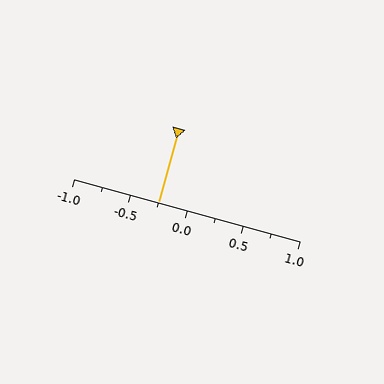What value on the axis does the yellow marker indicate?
The marker indicates approximately -0.25.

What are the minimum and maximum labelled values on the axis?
The axis runs from -1.0 to 1.0.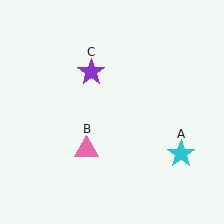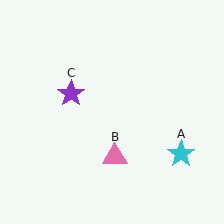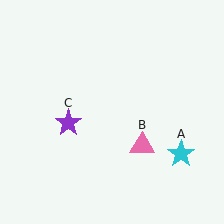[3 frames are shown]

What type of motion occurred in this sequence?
The pink triangle (object B), purple star (object C) rotated counterclockwise around the center of the scene.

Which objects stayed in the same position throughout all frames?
Cyan star (object A) remained stationary.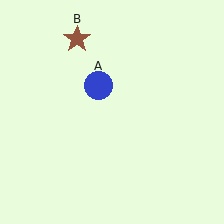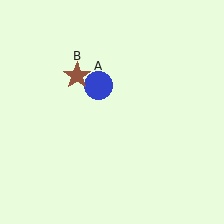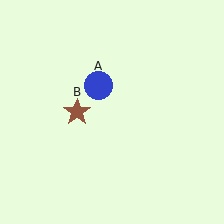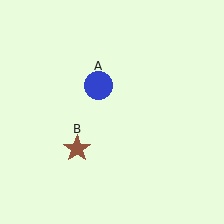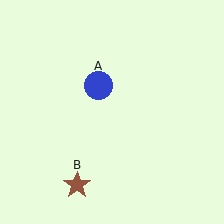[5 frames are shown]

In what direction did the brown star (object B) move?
The brown star (object B) moved down.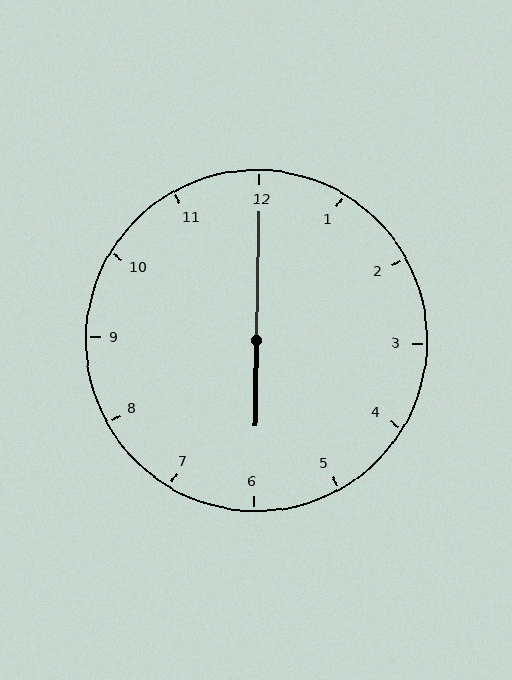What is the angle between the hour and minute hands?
Approximately 180 degrees.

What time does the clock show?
6:00.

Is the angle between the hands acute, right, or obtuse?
It is obtuse.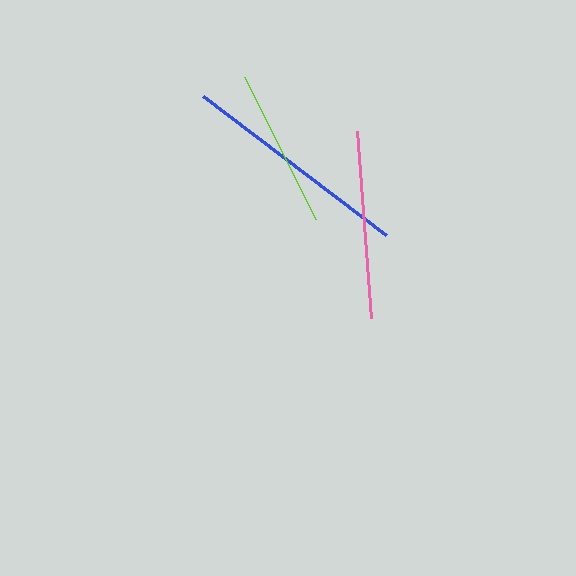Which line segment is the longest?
The blue line is the longest at approximately 230 pixels.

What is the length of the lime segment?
The lime segment is approximately 159 pixels long.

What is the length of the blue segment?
The blue segment is approximately 230 pixels long.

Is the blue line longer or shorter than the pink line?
The blue line is longer than the pink line.